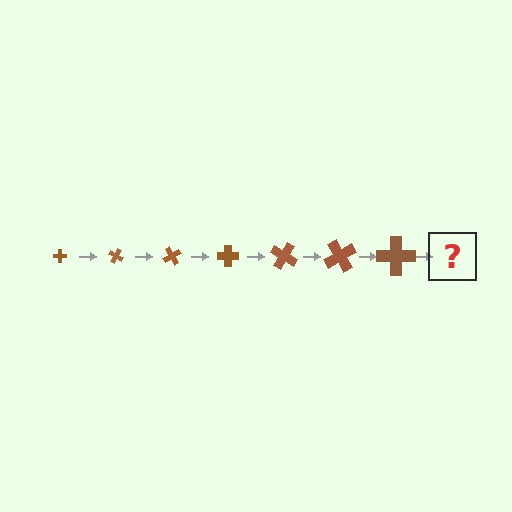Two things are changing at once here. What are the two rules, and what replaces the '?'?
The two rules are that the cross grows larger each step and it rotates 30 degrees each step. The '?' should be a cross, larger than the previous one and rotated 210 degrees from the start.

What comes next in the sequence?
The next element should be a cross, larger than the previous one and rotated 210 degrees from the start.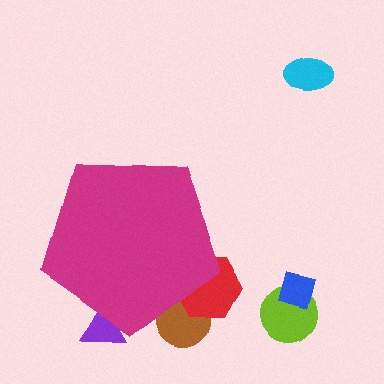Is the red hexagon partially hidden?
Yes, the red hexagon is partially hidden behind the magenta pentagon.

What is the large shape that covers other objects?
A magenta pentagon.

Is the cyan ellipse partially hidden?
No, the cyan ellipse is fully visible.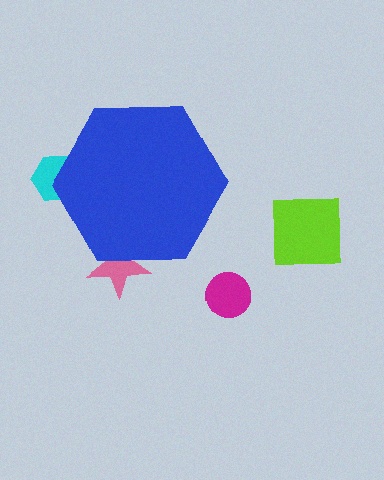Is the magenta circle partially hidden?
No, the magenta circle is fully visible.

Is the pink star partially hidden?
Yes, the pink star is partially hidden behind the blue hexagon.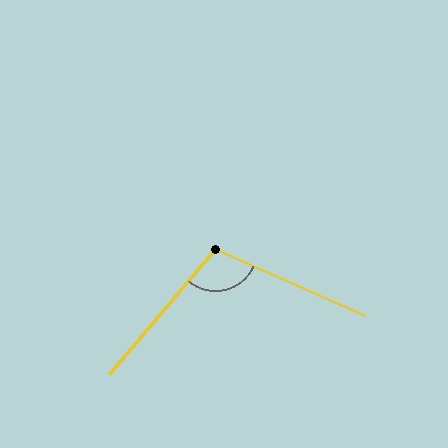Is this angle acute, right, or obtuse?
It is obtuse.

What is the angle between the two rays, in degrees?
Approximately 106 degrees.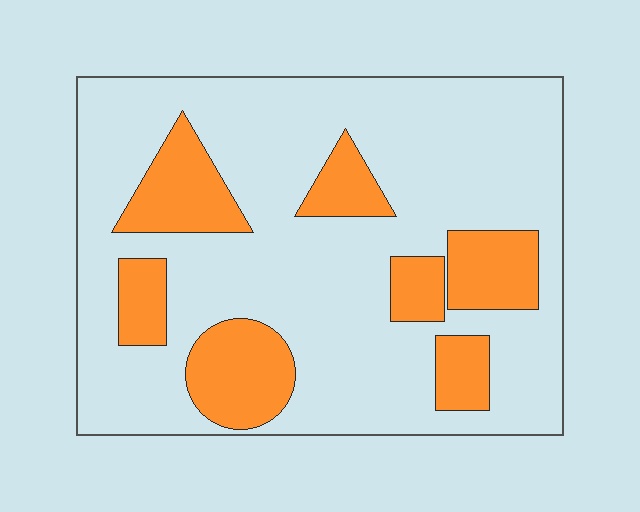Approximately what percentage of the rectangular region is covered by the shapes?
Approximately 25%.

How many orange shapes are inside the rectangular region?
7.